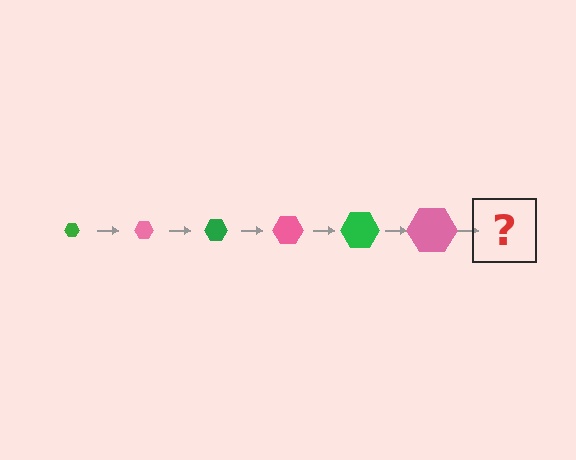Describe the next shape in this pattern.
It should be a green hexagon, larger than the previous one.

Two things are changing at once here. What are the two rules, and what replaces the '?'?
The two rules are that the hexagon grows larger each step and the color cycles through green and pink. The '?' should be a green hexagon, larger than the previous one.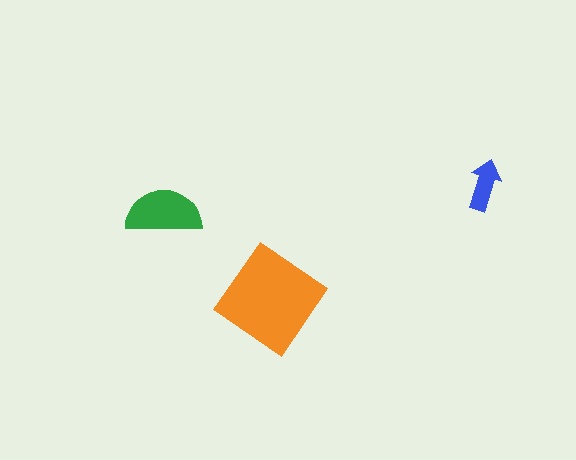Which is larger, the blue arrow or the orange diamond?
The orange diamond.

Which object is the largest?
The orange diamond.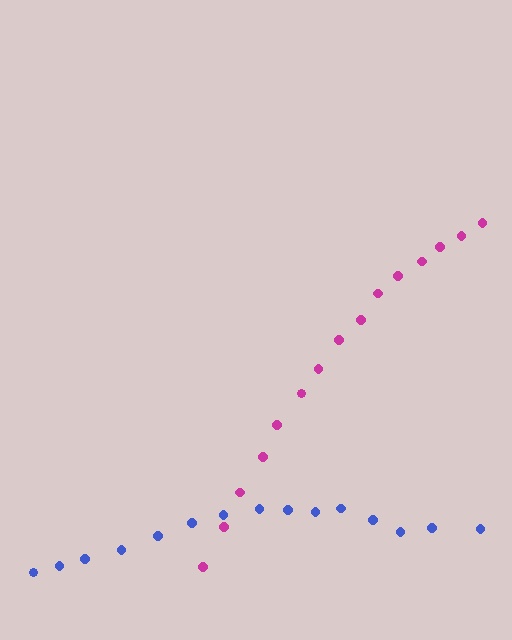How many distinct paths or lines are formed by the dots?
There are 2 distinct paths.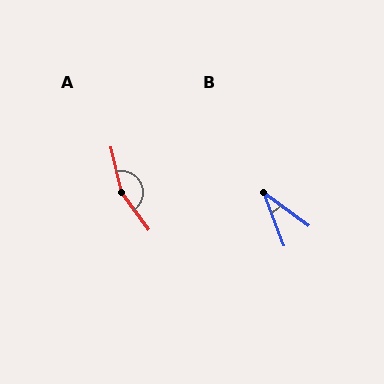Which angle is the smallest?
B, at approximately 32 degrees.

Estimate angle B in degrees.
Approximately 32 degrees.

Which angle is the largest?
A, at approximately 157 degrees.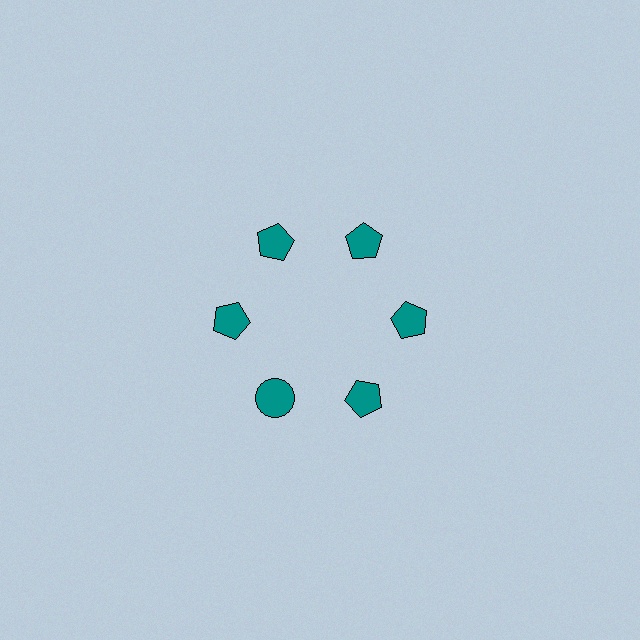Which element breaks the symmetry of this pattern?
The teal circle at roughly the 7 o'clock position breaks the symmetry. All other shapes are teal pentagons.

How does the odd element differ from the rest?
It has a different shape: circle instead of pentagon.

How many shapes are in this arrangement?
There are 6 shapes arranged in a ring pattern.